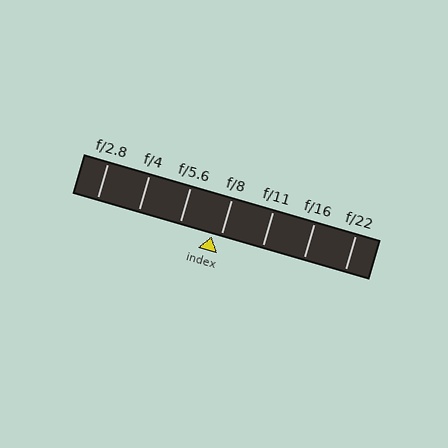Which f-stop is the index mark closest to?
The index mark is closest to f/8.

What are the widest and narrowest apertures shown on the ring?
The widest aperture shown is f/2.8 and the narrowest is f/22.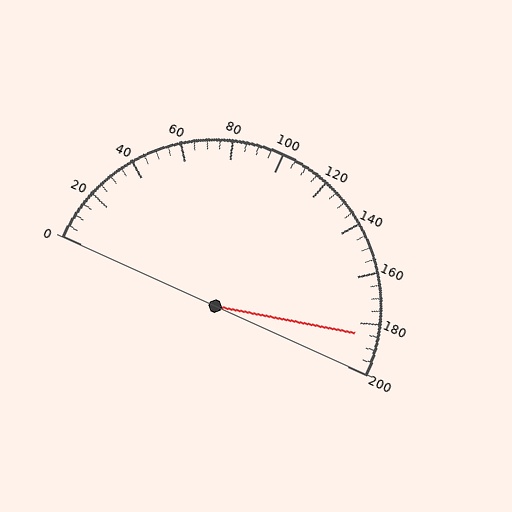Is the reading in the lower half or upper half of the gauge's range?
The reading is in the upper half of the range (0 to 200).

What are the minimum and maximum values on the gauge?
The gauge ranges from 0 to 200.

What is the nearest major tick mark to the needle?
The nearest major tick mark is 180.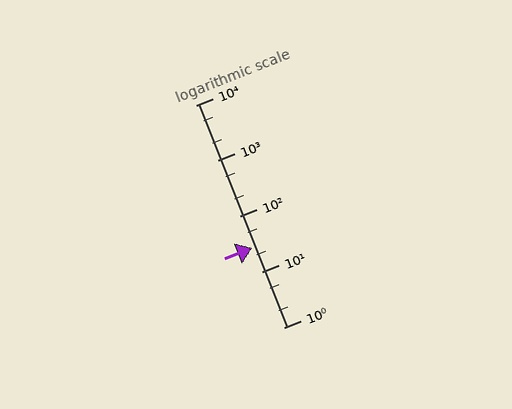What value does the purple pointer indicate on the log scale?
The pointer indicates approximately 27.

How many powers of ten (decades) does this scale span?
The scale spans 4 decades, from 1 to 10000.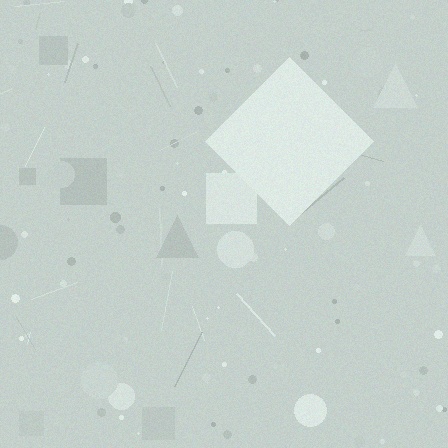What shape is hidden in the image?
A diamond is hidden in the image.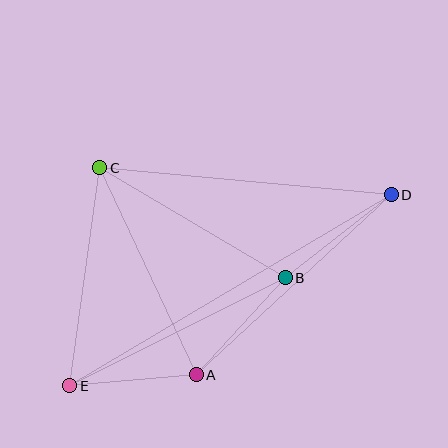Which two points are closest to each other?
Points A and E are closest to each other.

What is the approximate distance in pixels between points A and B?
The distance between A and B is approximately 132 pixels.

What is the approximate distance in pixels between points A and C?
The distance between A and C is approximately 228 pixels.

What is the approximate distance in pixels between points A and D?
The distance between A and D is approximately 265 pixels.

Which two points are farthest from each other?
Points D and E are farthest from each other.